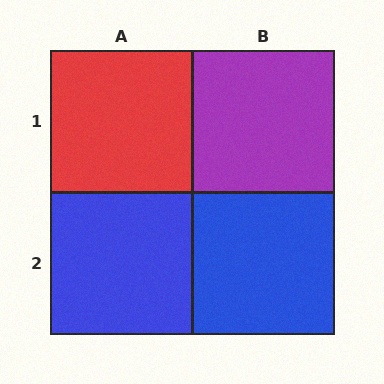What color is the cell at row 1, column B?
Purple.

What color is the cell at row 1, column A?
Red.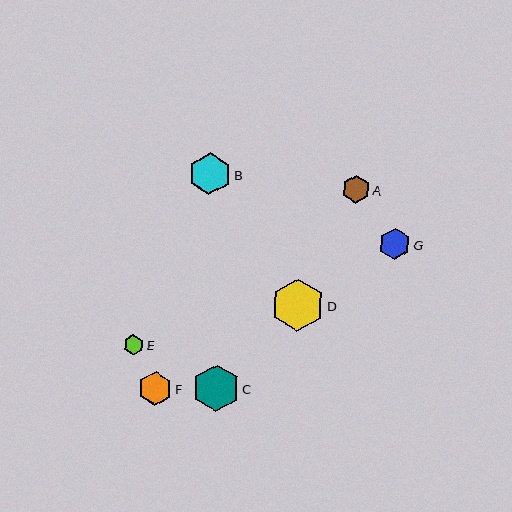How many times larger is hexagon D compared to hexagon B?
Hexagon D is approximately 1.3 times the size of hexagon B.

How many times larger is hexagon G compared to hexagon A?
Hexagon G is approximately 1.1 times the size of hexagon A.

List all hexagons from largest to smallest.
From largest to smallest: D, C, B, F, G, A, E.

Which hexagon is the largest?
Hexagon D is the largest with a size of approximately 53 pixels.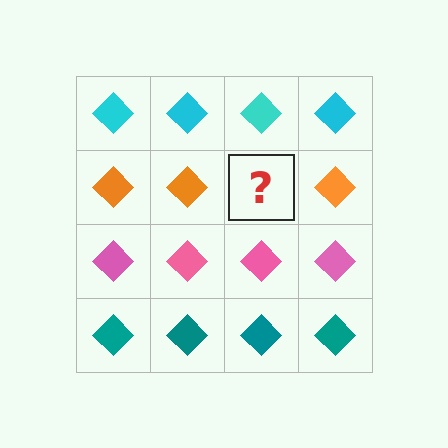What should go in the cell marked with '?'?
The missing cell should contain an orange diamond.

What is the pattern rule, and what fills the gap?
The rule is that each row has a consistent color. The gap should be filled with an orange diamond.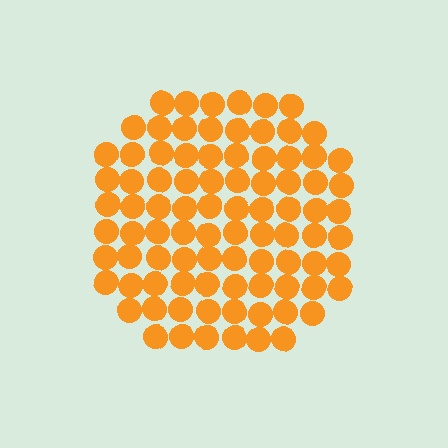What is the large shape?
The large shape is a circle.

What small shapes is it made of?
It is made of small circles.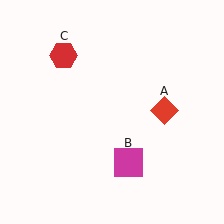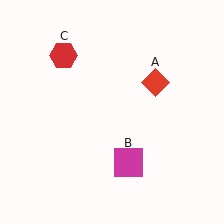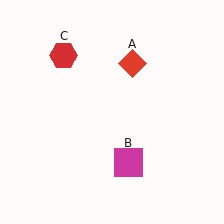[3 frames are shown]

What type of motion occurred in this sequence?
The red diamond (object A) rotated counterclockwise around the center of the scene.